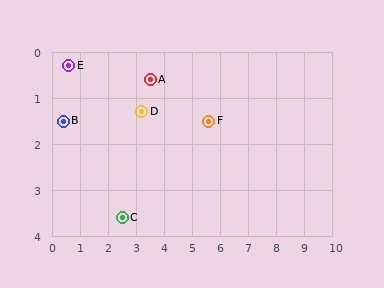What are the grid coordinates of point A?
Point A is at approximately (3.5, 0.6).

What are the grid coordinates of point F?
Point F is at approximately (5.6, 1.5).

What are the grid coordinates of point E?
Point E is at approximately (0.6, 0.3).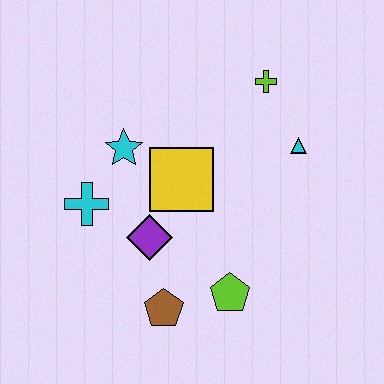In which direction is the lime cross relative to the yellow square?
The lime cross is above the yellow square.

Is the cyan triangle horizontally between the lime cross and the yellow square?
No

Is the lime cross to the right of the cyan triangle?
No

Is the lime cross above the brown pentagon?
Yes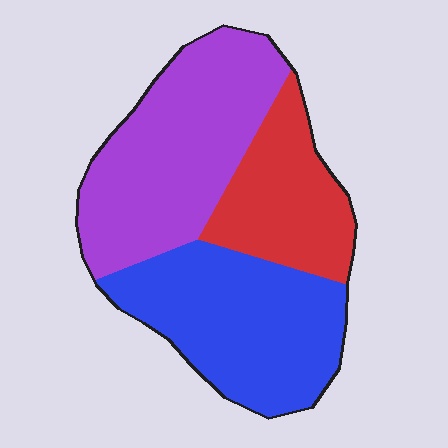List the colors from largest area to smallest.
From largest to smallest: purple, blue, red.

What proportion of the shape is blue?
Blue takes up about three eighths (3/8) of the shape.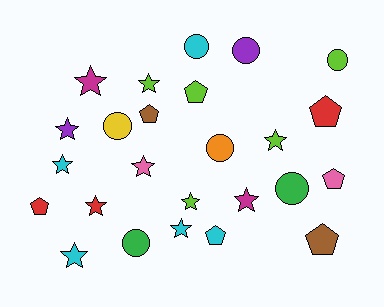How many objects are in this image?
There are 25 objects.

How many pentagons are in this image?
There are 7 pentagons.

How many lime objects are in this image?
There are 5 lime objects.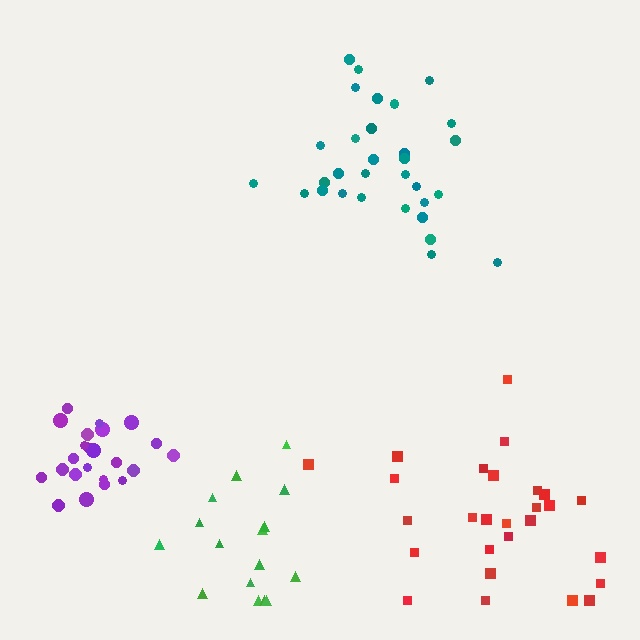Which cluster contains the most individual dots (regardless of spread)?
Teal (32).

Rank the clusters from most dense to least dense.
purple, teal, green, red.